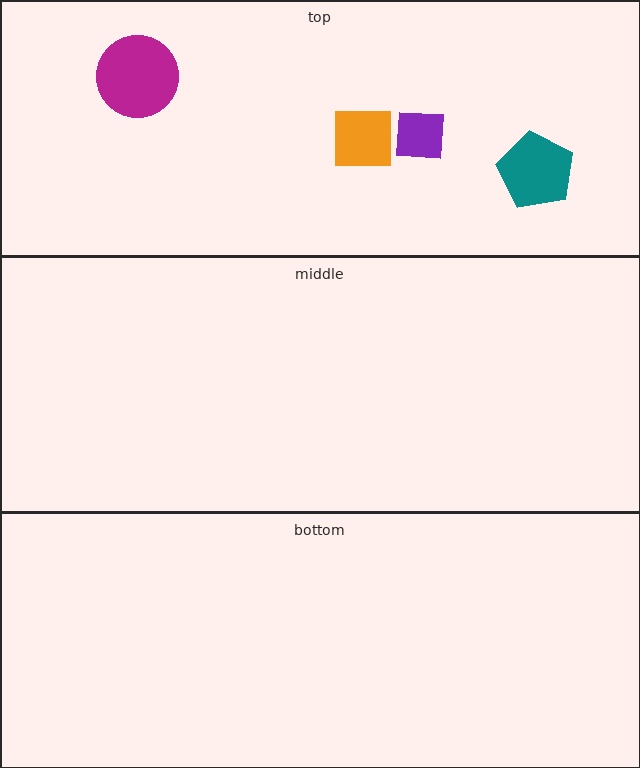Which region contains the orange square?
The top region.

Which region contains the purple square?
The top region.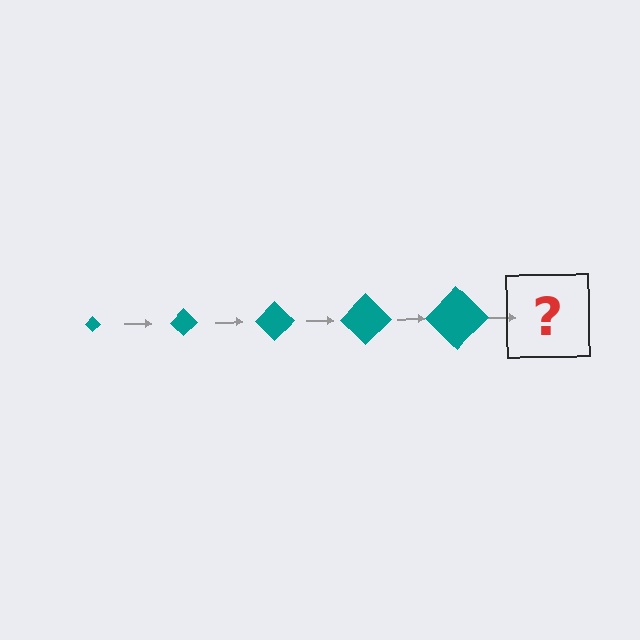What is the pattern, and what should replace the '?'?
The pattern is that the diamond gets progressively larger each step. The '?' should be a teal diamond, larger than the previous one.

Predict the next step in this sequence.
The next step is a teal diamond, larger than the previous one.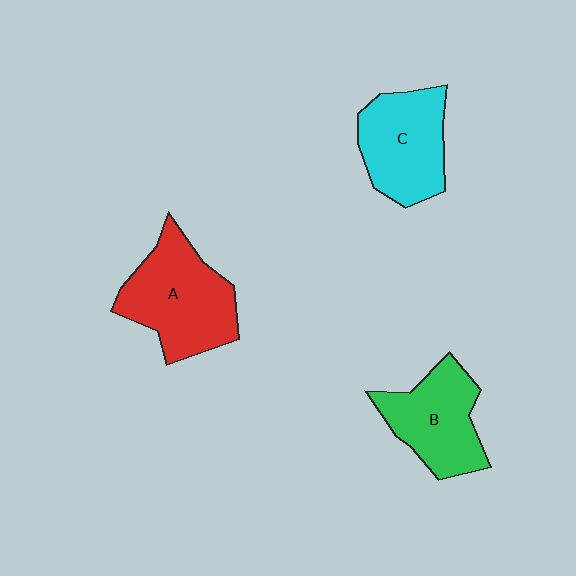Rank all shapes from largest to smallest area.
From largest to smallest: A (red), C (cyan), B (green).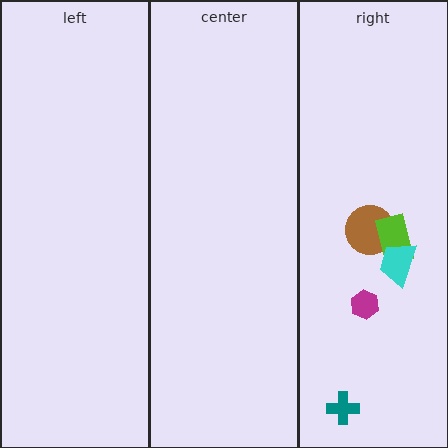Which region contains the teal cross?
The right region.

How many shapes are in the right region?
5.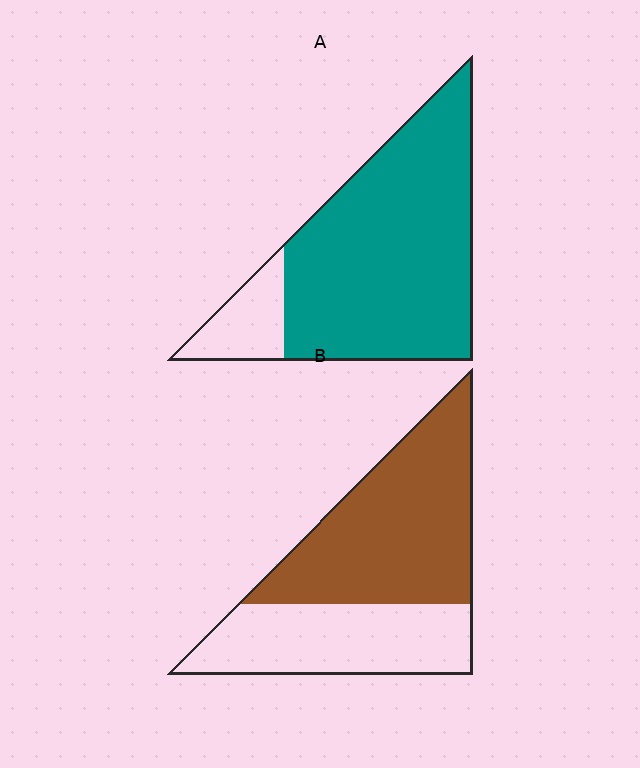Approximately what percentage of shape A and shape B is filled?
A is approximately 85% and B is approximately 60%.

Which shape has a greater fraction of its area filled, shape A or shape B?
Shape A.